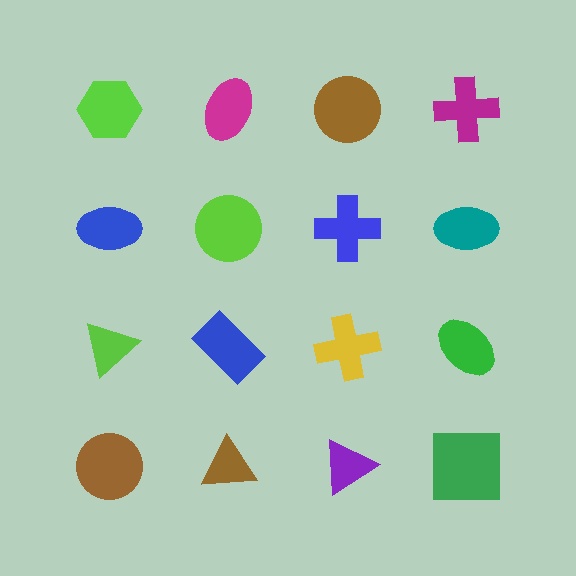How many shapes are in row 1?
4 shapes.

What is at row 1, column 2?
A magenta ellipse.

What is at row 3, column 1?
A lime triangle.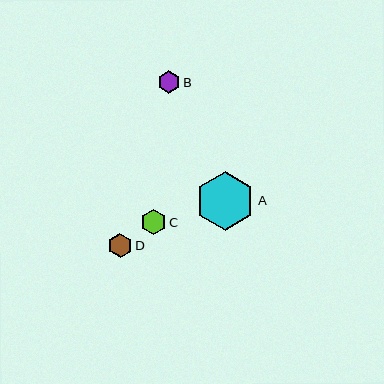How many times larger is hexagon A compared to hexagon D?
Hexagon A is approximately 2.4 times the size of hexagon D.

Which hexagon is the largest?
Hexagon A is the largest with a size of approximately 59 pixels.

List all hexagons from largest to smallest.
From largest to smallest: A, C, D, B.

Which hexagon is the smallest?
Hexagon B is the smallest with a size of approximately 23 pixels.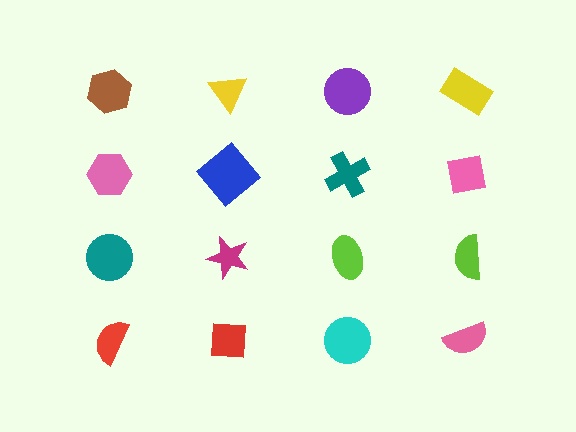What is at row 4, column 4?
A pink semicircle.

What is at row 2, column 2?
A blue diamond.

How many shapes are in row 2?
4 shapes.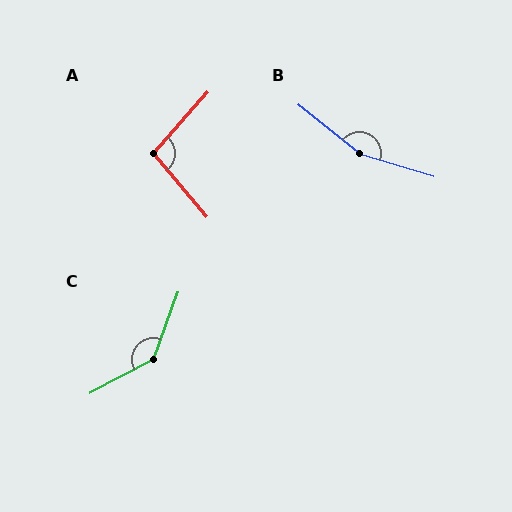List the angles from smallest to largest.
A (98°), C (137°), B (158°).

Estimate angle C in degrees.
Approximately 137 degrees.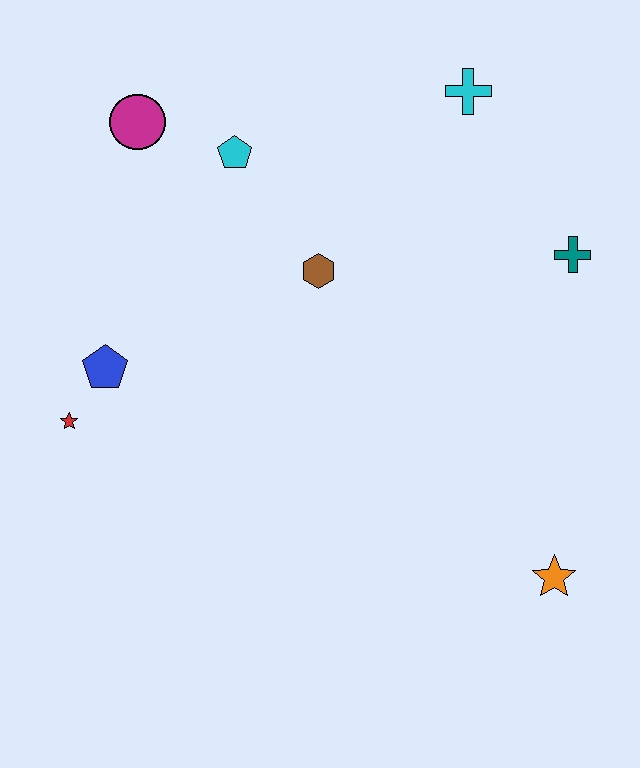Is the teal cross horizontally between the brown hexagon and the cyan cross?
No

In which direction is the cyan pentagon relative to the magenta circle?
The cyan pentagon is to the right of the magenta circle.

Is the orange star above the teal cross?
No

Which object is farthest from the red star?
The teal cross is farthest from the red star.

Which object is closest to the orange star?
The teal cross is closest to the orange star.